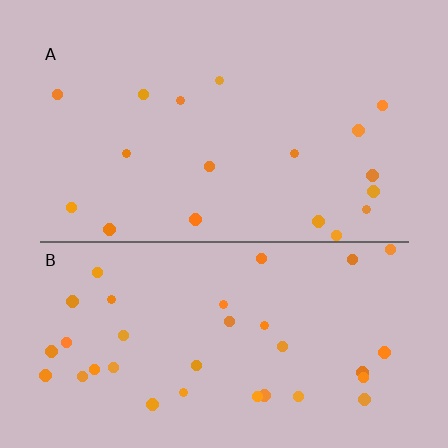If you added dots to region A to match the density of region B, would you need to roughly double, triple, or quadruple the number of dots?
Approximately double.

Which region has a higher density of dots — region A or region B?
B (the bottom).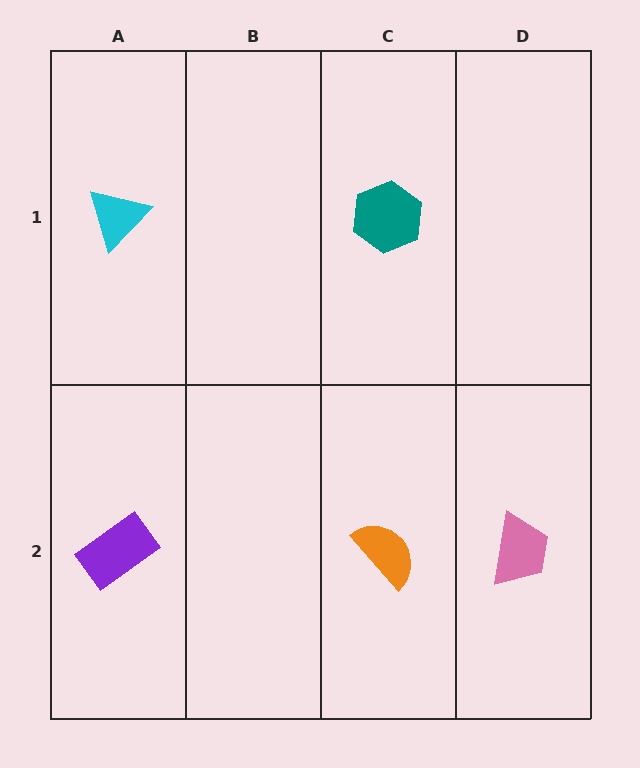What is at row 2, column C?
An orange semicircle.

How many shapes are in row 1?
2 shapes.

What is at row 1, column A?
A cyan triangle.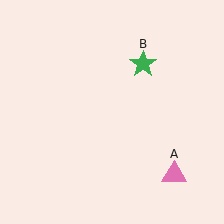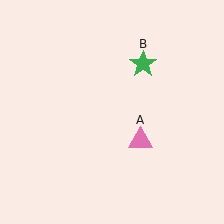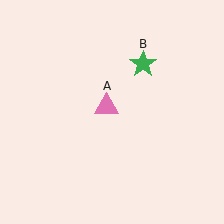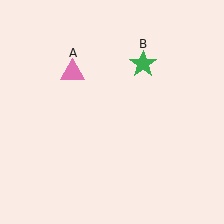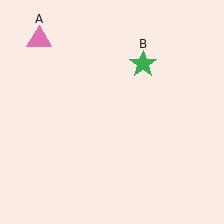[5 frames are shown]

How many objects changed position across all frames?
1 object changed position: pink triangle (object A).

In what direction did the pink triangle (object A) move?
The pink triangle (object A) moved up and to the left.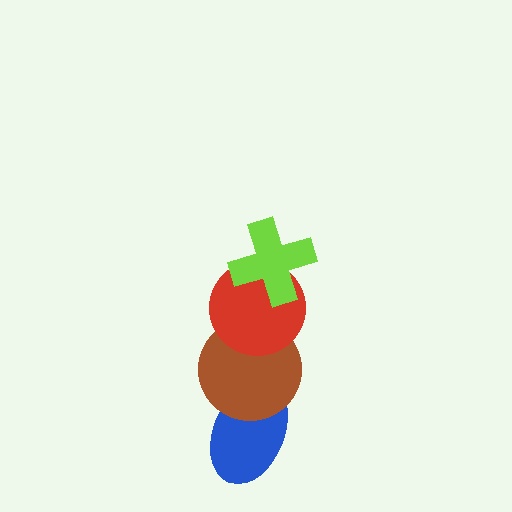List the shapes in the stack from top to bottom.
From top to bottom: the lime cross, the red circle, the brown circle, the blue ellipse.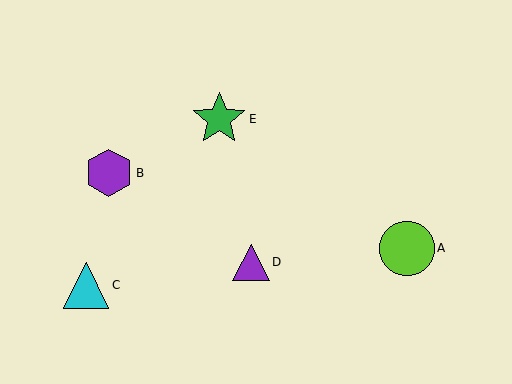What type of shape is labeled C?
Shape C is a cyan triangle.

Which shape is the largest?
The lime circle (labeled A) is the largest.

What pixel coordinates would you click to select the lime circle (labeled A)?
Click at (407, 248) to select the lime circle A.